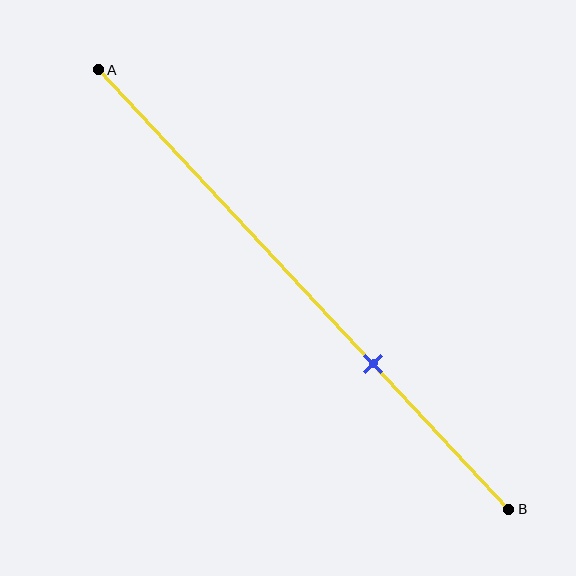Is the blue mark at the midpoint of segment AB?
No, the mark is at about 65% from A, not at the 50% midpoint.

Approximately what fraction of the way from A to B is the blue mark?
The blue mark is approximately 65% of the way from A to B.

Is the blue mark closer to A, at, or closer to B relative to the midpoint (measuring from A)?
The blue mark is closer to point B than the midpoint of segment AB.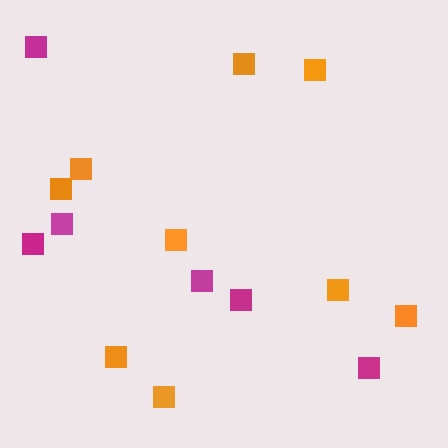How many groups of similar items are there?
There are 2 groups: one group of orange squares (9) and one group of magenta squares (6).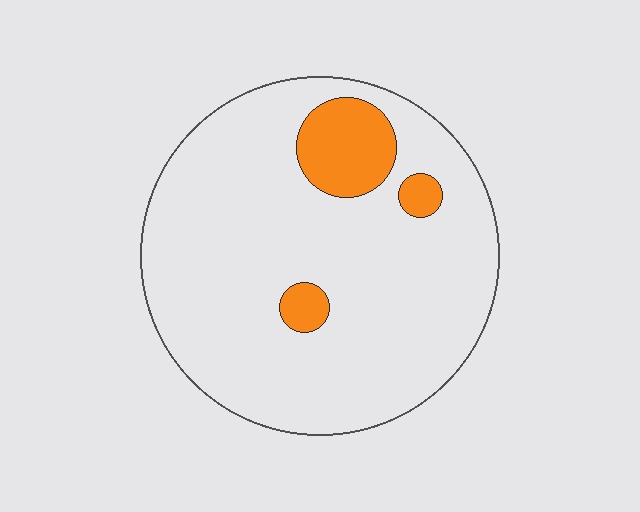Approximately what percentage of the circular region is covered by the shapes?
Approximately 10%.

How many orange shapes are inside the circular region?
3.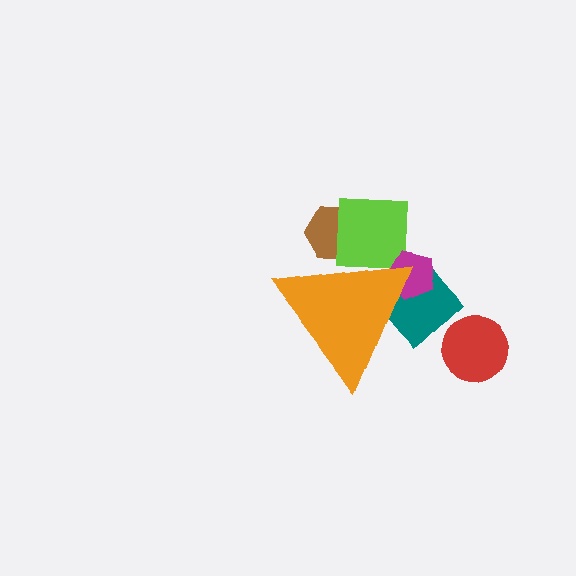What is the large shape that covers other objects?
An orange triangle.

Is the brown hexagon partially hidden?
Yes, the brown hexagon is partially hidden behind the orange triangle.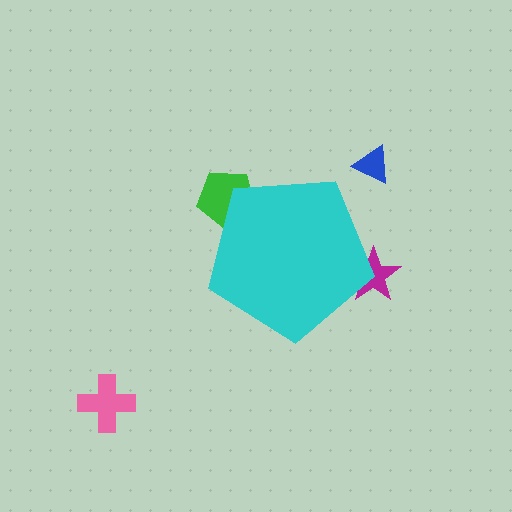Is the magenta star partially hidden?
Yes, the magenta star is partially hidden behind the cyan pentagon.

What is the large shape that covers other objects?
A cyan pentagon.